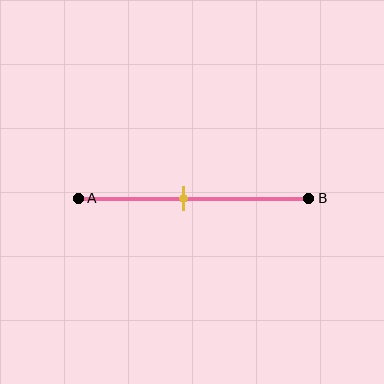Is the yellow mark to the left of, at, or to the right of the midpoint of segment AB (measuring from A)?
The yellow mark is to the left of the midpoint of segment AB.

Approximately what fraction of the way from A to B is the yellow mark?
The yellow mark is approximately 45% of the way from A to B.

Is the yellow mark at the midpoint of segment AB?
No, the mark is at about 45% from A, not at the 50% midpoint.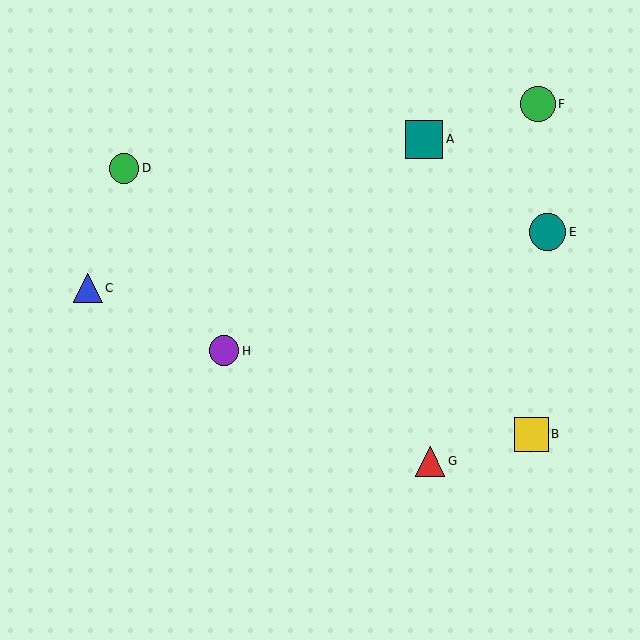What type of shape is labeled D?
Shape D is a green circle.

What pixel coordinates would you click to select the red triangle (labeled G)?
Click at (430, 461) to select the red triangle G.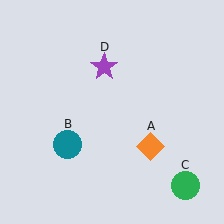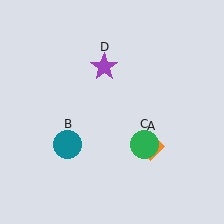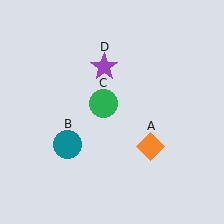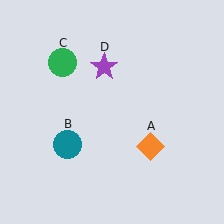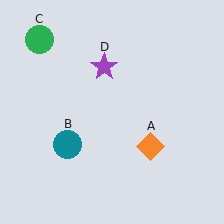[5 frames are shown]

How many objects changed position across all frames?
1 object changed position: green circle (object C).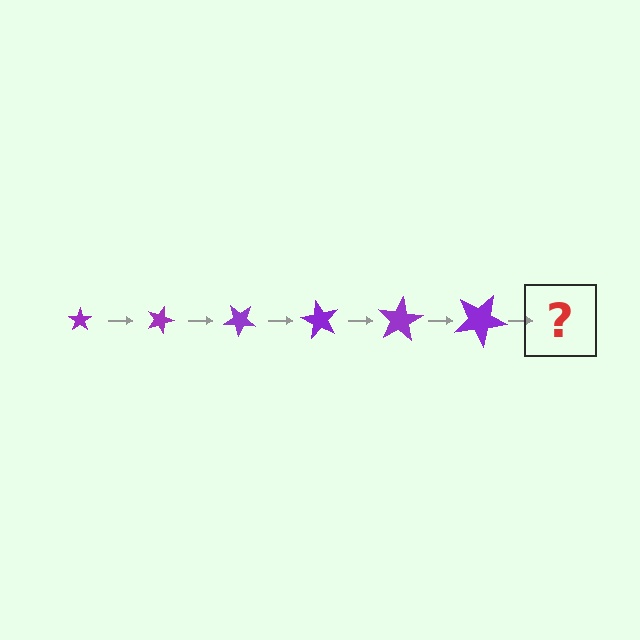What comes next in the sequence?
The next element should be a star, larger than the previous one and rotated 120 degrees from the start.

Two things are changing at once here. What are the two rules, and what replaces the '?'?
The two rules are that the star grows larger each step and it rotates 20 degrees each step. The '?' should be a star, larger than the previous one and rotated 120 degrees from the start.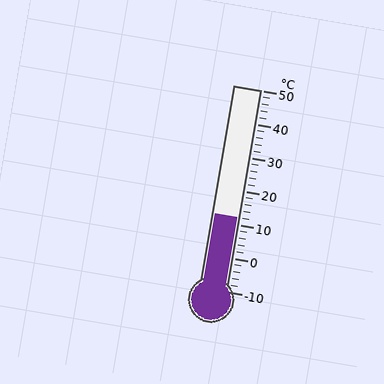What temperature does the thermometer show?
The thermometer shows approximately 12°C.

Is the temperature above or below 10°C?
The temperature is above 10°C.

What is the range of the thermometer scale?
The thermometer scale ranges from -10°C to 50°C.